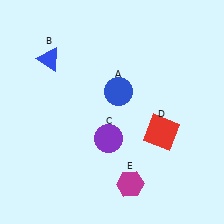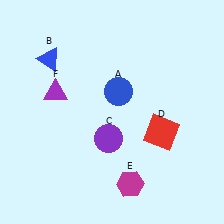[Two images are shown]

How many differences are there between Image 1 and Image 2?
There is 1 difference between the two images.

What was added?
A purple triangle (F) was added in Image 2.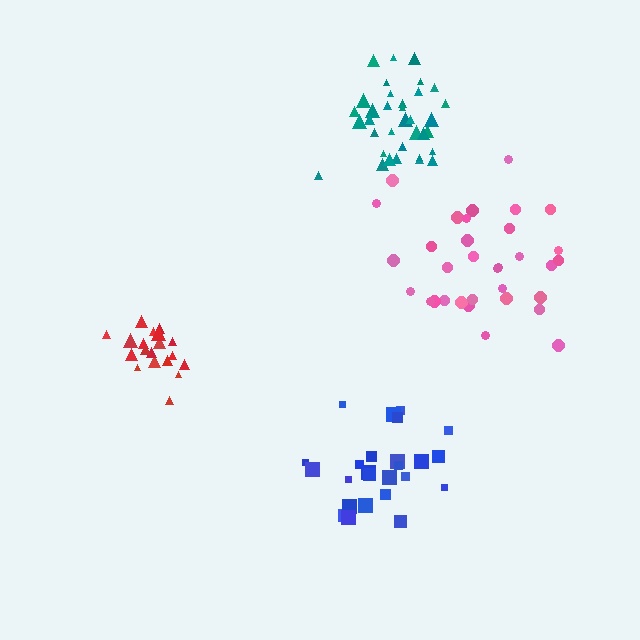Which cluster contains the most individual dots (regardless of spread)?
Teal (35).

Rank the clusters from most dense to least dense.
red, teal, blue, pink.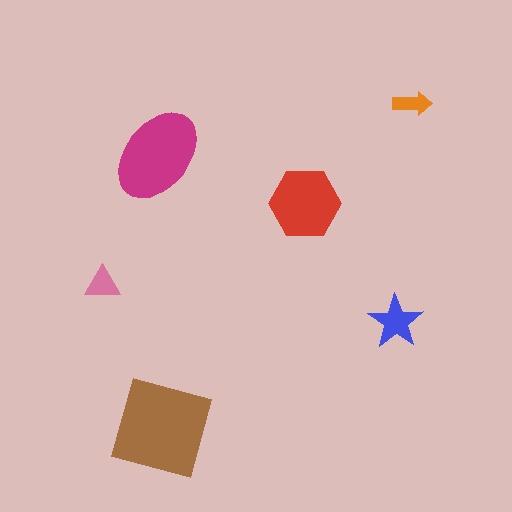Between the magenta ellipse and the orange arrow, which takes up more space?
The magenta ellipse.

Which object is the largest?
The brown diamond.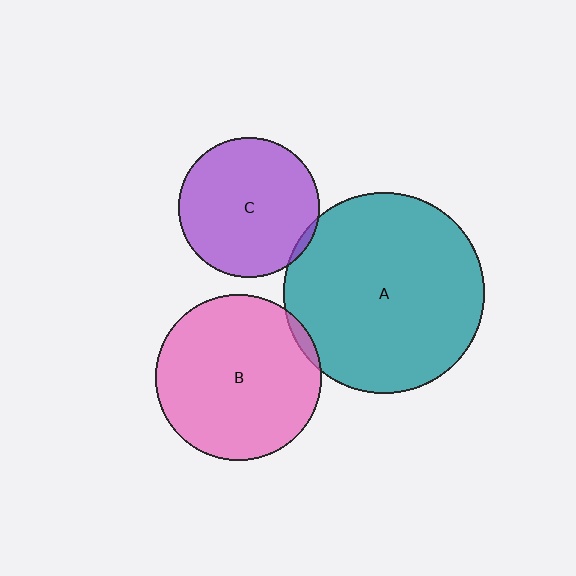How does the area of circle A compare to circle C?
Approximately 2.0 times.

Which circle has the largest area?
Circle A (teal).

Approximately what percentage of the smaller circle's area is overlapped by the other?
Approximately 5%.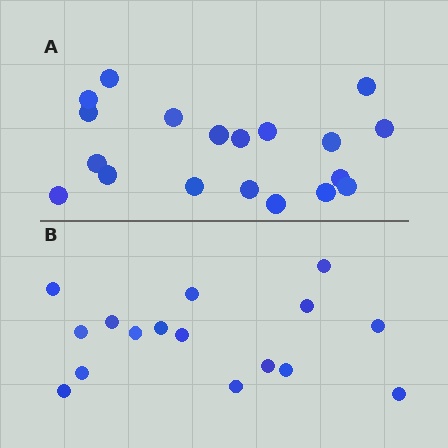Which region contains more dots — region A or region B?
Region A (the top region) has more dots.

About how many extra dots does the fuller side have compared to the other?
Region A has just a few more — roughly 2 or 3 more dots than region B.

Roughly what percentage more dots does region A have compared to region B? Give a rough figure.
About 20% more.